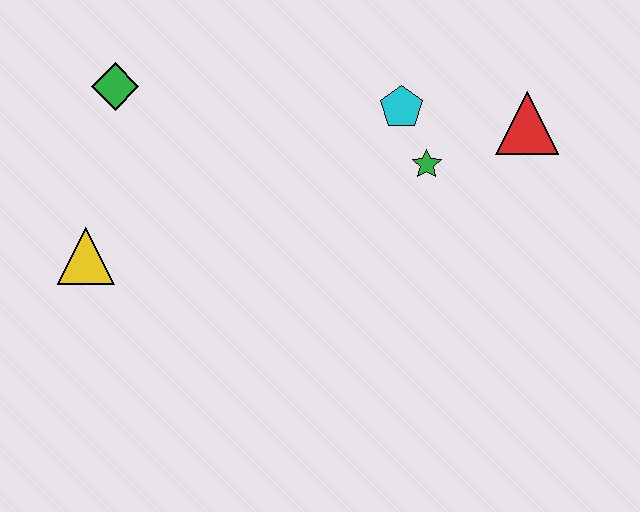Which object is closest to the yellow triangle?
The green diamond is closest to the yellow triangle.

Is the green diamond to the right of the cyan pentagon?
No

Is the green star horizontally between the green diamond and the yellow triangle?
No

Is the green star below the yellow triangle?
No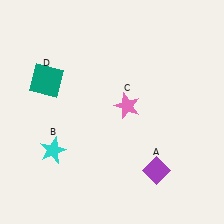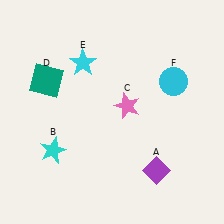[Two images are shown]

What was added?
A cyan star (E), a cyan circle (F) were added in Image 2.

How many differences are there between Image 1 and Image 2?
There are 2 differences between the two images.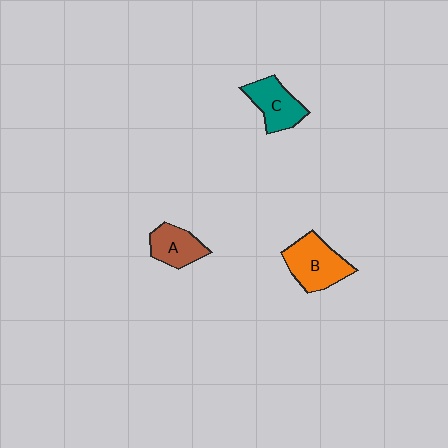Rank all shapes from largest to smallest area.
From largest to smallest: B (orange), C (teal), A (brown).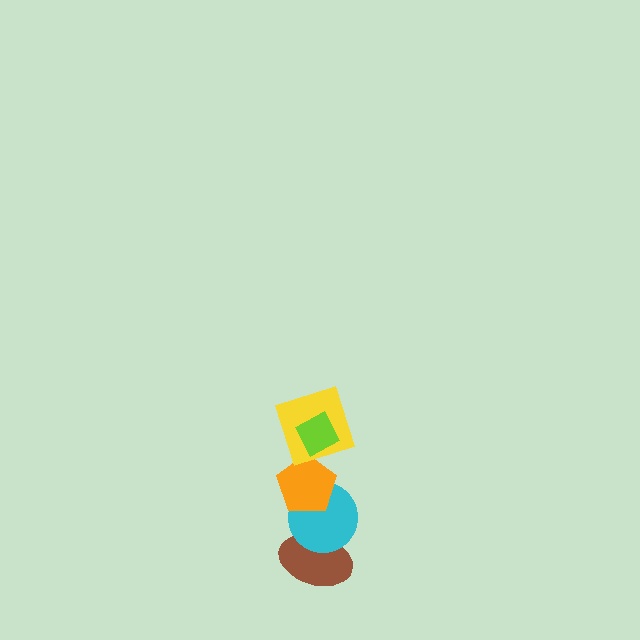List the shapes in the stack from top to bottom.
From top to bottom: the lime diamond, the yellow square, the orange pentagon, the cyan circle, the brown ellipse.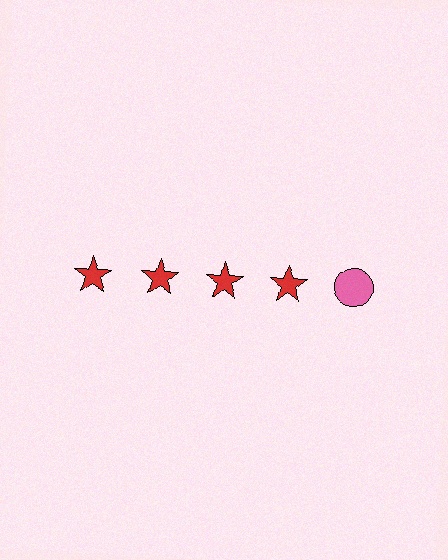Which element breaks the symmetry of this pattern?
The pink circle in the top row, rightmost column breaks the symmetry. All other shapes are red stars.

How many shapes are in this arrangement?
There are 5 shapes arranged in a grid pattern.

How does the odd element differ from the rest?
It differs in both color (pink instead of red) and shape (circle instead of star).